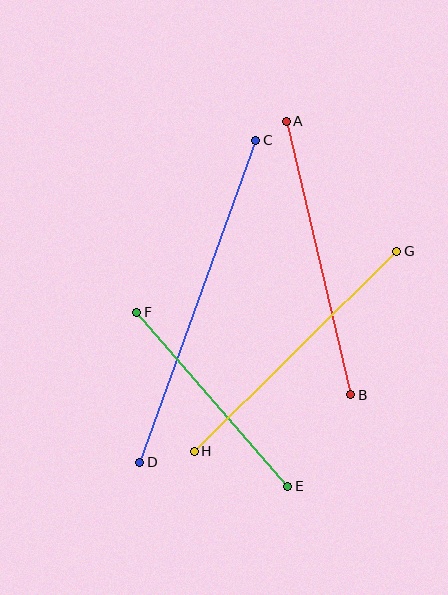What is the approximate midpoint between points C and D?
The midpoint is at approximately (198, 301) pixels.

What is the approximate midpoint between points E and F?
The midpoint is at approximately (212, 399) pixels.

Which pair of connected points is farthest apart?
Points C and D are farthest apart.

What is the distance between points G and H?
The distance is approximately 285 pixels.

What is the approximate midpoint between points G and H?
The midpoint is at approximately (295, 351) pixels.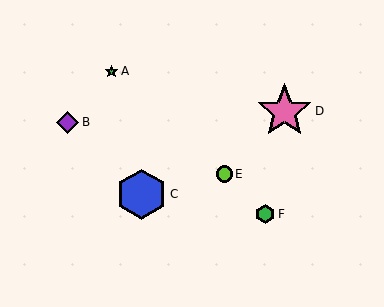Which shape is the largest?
The pink star (labeled D) is the largest.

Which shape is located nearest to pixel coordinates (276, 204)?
The green hexagon (labeled F) at (265, 214) is nearest to that location.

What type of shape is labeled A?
Shape A is a green star.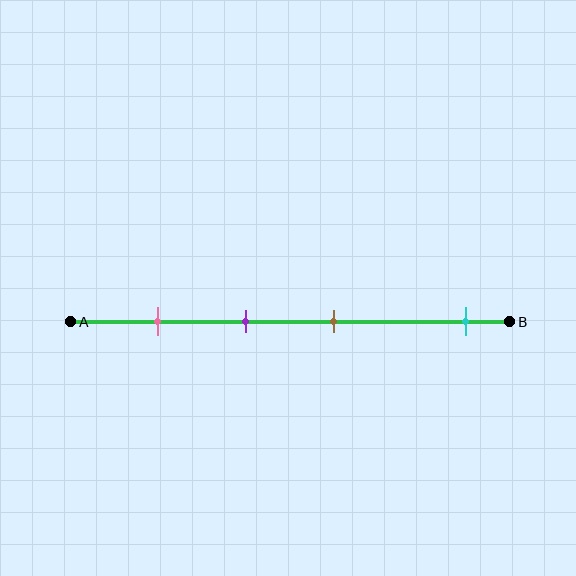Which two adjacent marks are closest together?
The purple and brown marks are the closest adjacent pair.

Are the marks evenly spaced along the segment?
No, the marks are not evenly spaced.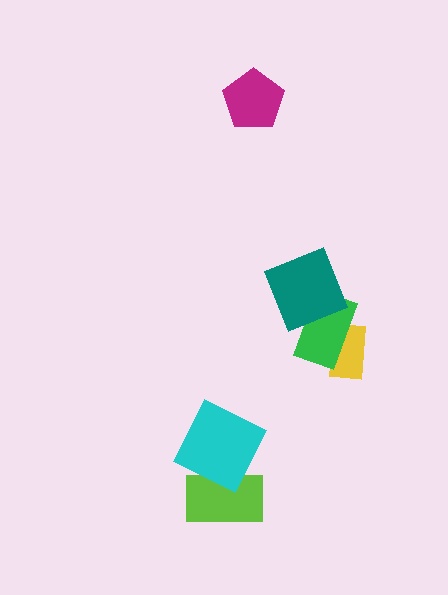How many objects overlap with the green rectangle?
2 objects overlap with the green rectangle.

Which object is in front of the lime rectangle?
The cyan diamond is in front of the lime rectangle.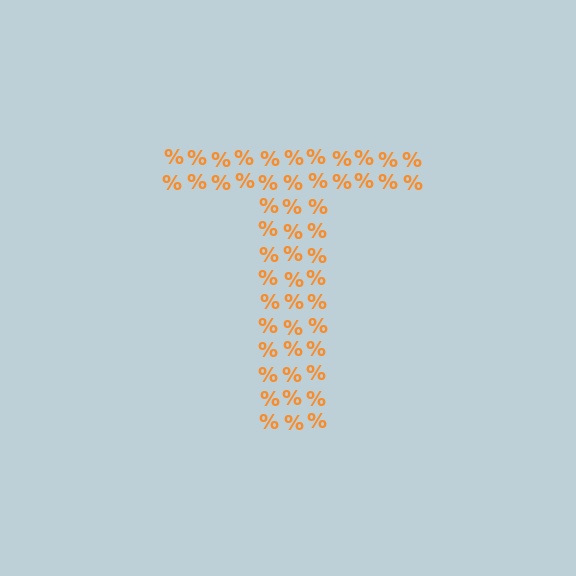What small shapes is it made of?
It is made of small percent signs.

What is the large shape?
The large shape is the letter T.